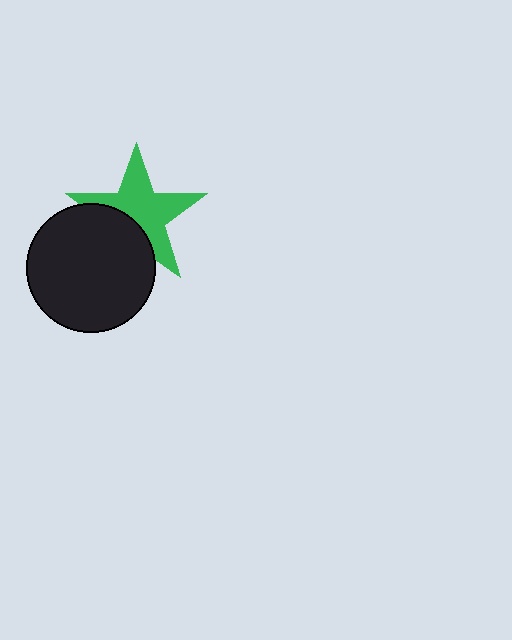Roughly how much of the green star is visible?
Most of it is visible (roughly 65%).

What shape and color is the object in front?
The object in front is a black circle.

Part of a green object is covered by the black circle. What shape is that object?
It is a star.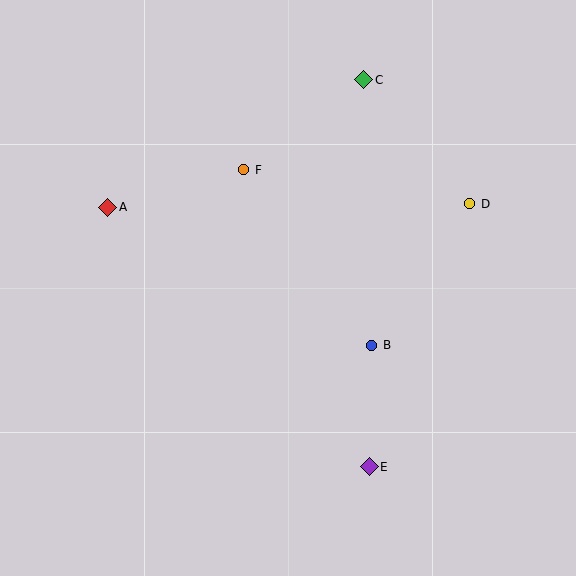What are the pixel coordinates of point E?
Point E is at (369, 467).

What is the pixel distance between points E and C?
The distance between E and C is 387 pixels.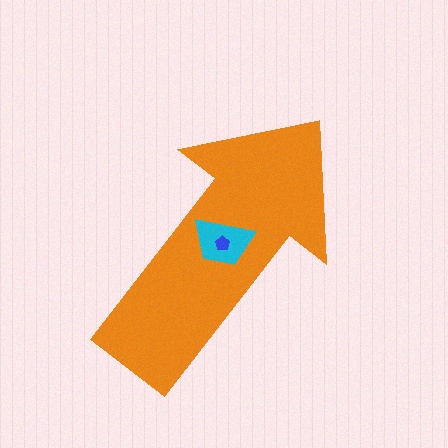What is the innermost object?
The blue pentagon.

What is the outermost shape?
The orange arrow.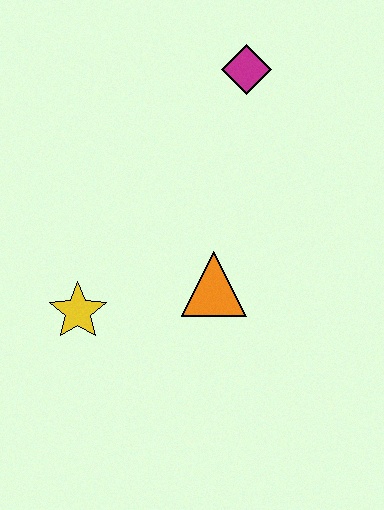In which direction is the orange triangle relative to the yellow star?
The orange triangle is to the right of the yellow star.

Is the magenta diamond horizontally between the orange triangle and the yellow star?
No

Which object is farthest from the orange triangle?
The magenta diamond is farthest from the orange triangle.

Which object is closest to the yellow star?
The orange triangle is closest to the yellow star.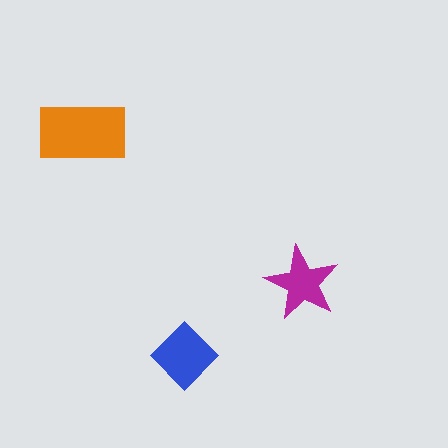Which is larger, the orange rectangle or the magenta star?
The orange rectangle.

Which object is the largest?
The orange rectangle.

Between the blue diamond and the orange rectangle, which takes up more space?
The orange rectangle.